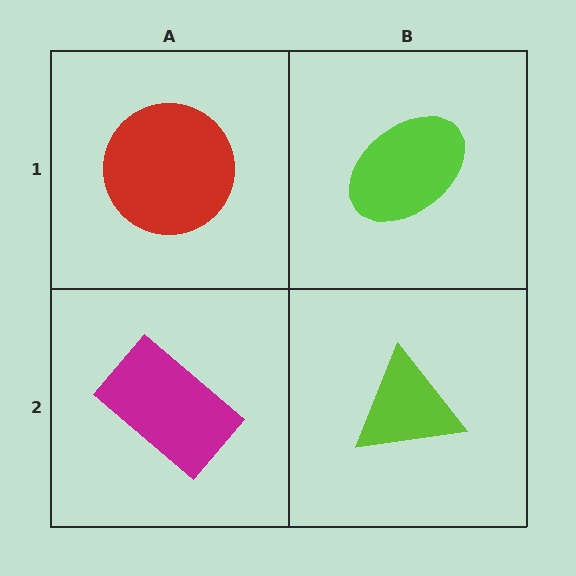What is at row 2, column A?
A magenta rectangle.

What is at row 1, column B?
A lime ellipse.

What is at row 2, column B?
A lime triangle.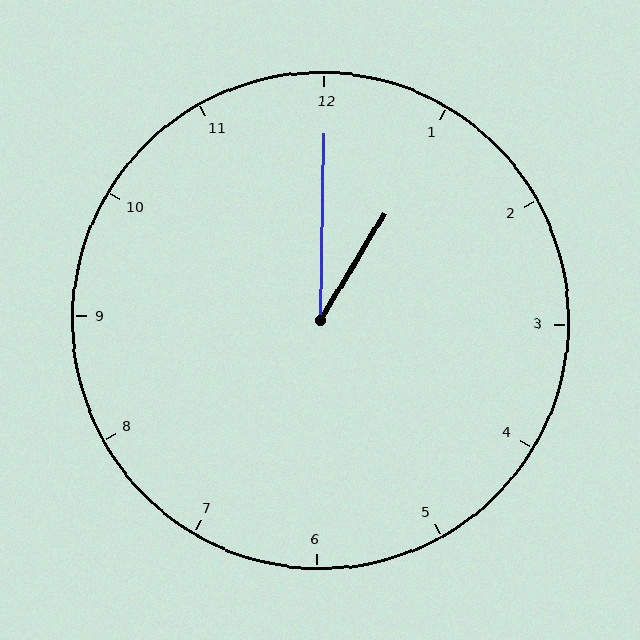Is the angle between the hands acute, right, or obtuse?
It is acute.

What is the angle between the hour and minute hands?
Approximately 30 degrees.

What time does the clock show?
1:00.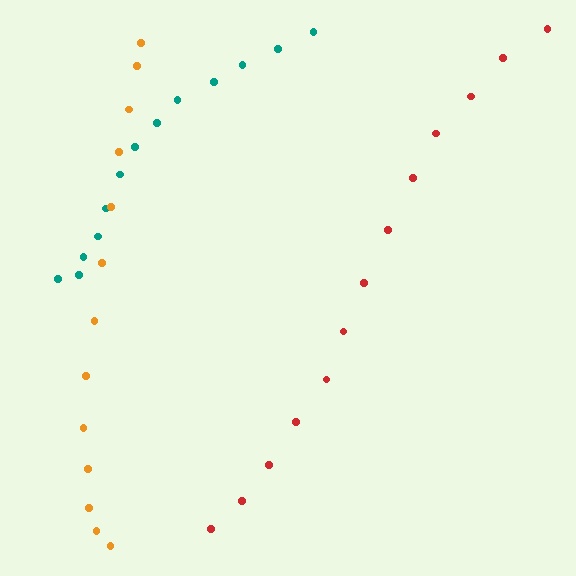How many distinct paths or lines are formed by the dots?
There are 3 distinct paths.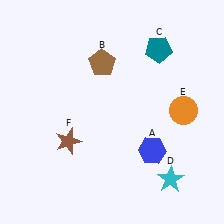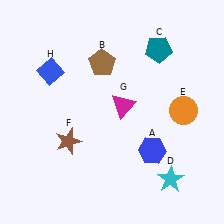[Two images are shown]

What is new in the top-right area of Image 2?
A magenta triangle (G) was added in the top-right area of Image 2.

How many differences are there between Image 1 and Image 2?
There are 2 differences between the two images.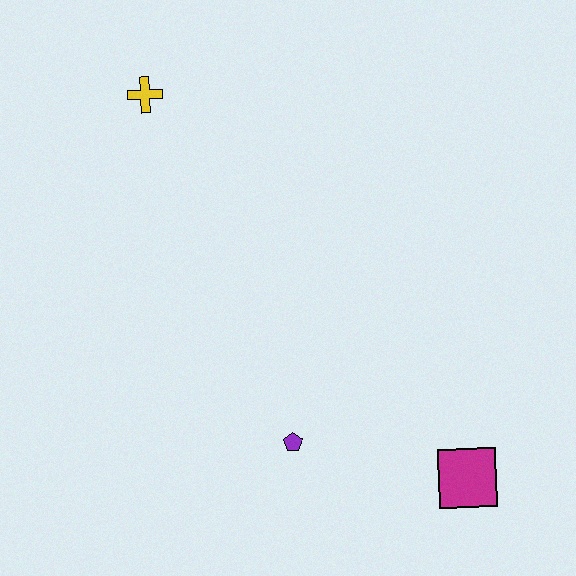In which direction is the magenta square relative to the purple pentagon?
The magenta square is to the right of the purple pentagon.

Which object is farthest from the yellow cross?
The magenta square is farthest from the yellow cross.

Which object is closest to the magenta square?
The purple pentagon is closest to the magenta square.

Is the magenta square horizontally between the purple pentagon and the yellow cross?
No